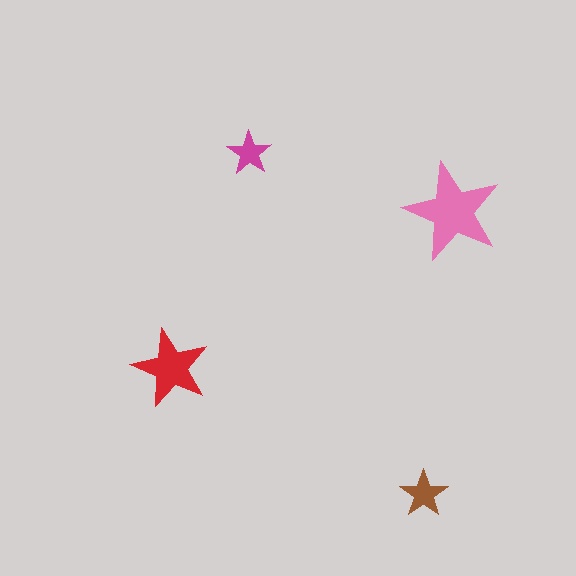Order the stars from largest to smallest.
the pink one, the red one, the brown one, the magenta one.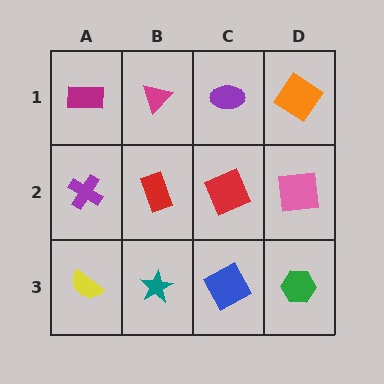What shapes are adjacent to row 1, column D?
A pink square (row 2, column D), a purple ellipse (row 1, column C).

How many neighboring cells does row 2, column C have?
4.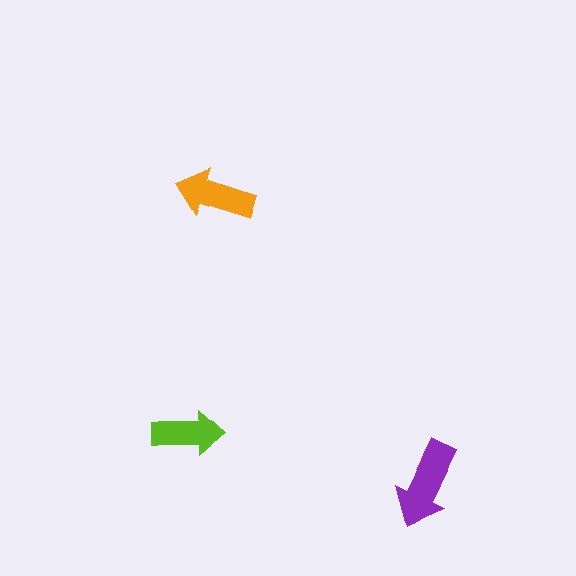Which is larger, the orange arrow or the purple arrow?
The purple one.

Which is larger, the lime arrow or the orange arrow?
The orange one.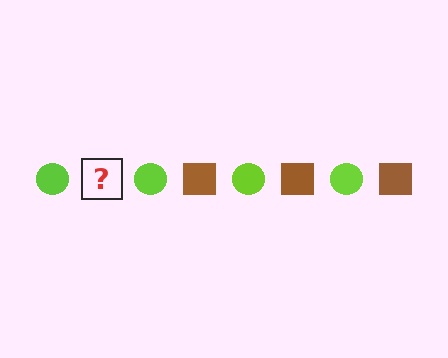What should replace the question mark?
The question mark should be replaced with a brown square.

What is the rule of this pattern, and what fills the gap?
The rule is that the pattern alternates between lime circle and brown square. The gap should be filled with a brown square.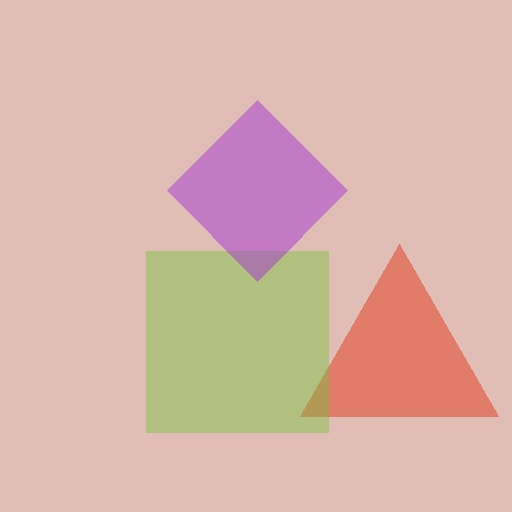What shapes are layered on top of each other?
The layered shapes are: a red triangle, a lime square, a purple diamond.